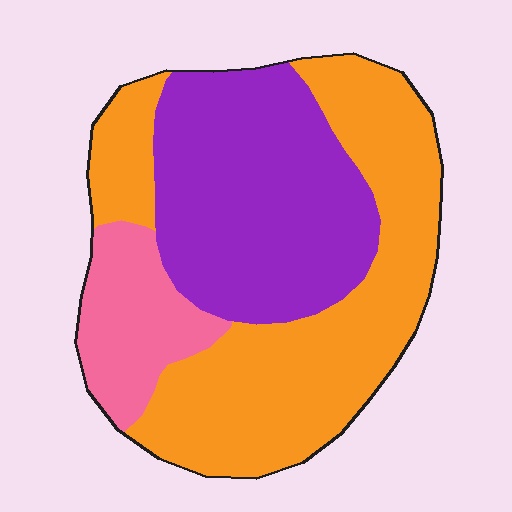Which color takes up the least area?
Pink, at roughly 15%.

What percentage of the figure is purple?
Purple covers around 35% of the figure.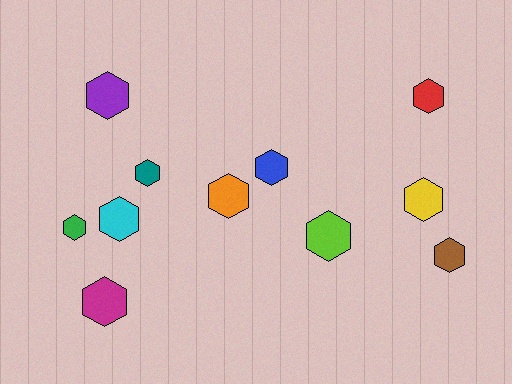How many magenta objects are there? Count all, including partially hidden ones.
There is 1 magenta object.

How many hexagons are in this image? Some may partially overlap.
There are 11 hexagons.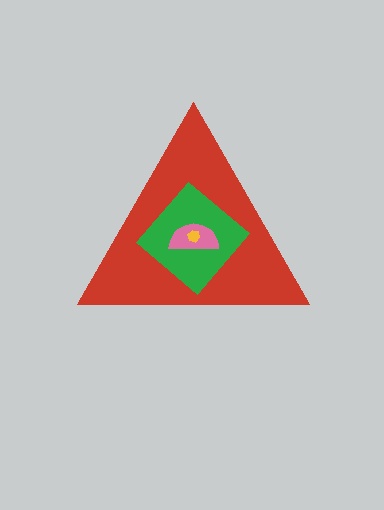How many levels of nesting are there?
4.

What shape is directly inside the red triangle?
The green diamond.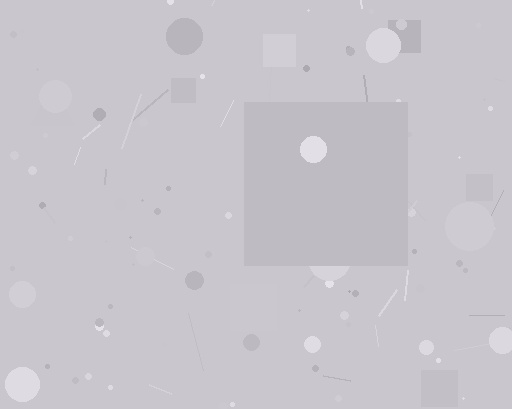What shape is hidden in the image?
A square is hidden in the image.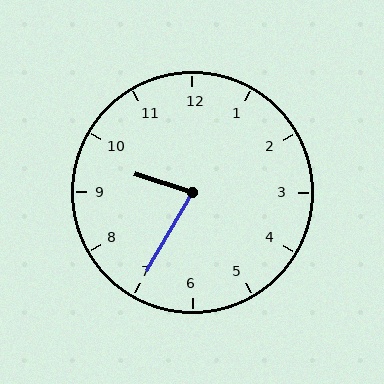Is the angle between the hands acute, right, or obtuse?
It is acute.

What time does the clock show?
9:35.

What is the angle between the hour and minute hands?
Approximately 78 degrees.